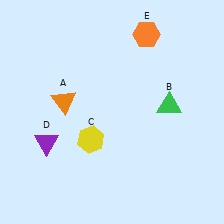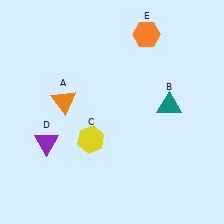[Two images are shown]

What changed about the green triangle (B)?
In Image 1, B is green. In Image 2, it changed to teal.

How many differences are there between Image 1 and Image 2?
There is 1 difference between the two images.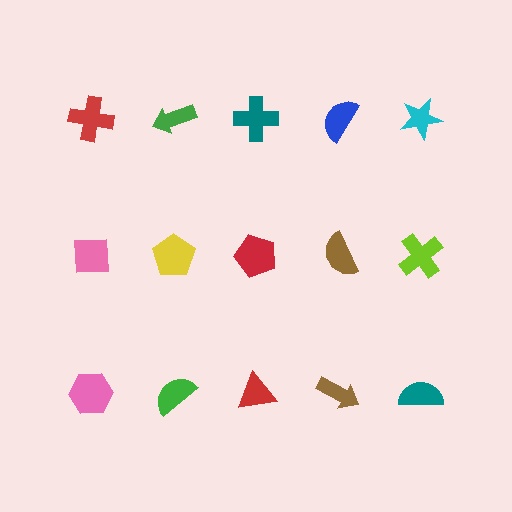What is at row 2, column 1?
A pink square.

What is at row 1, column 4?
A blue semicircle.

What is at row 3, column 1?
A pink hexagon.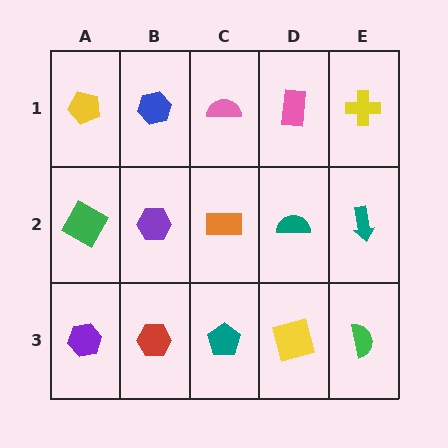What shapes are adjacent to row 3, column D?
A teal semicircle (row 2, column D), a teal pentagon (row 3, column C), a green semicircle (row 3, column E).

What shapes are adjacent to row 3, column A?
A green square (row 2, column A), a red hexagon (row 3, column B).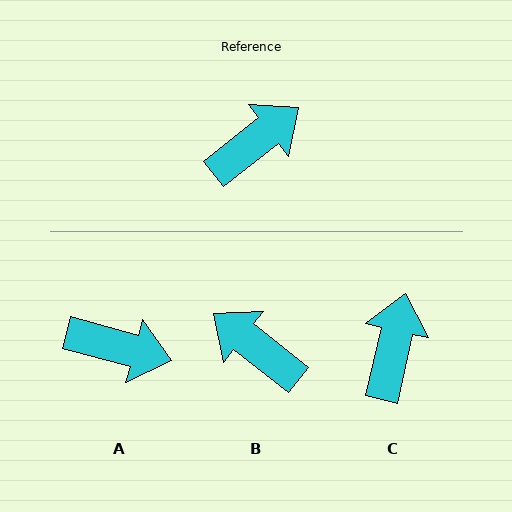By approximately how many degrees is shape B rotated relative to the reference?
Approximately 104 degrees counter-clockwise.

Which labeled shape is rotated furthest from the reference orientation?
B, about 104 degrees away.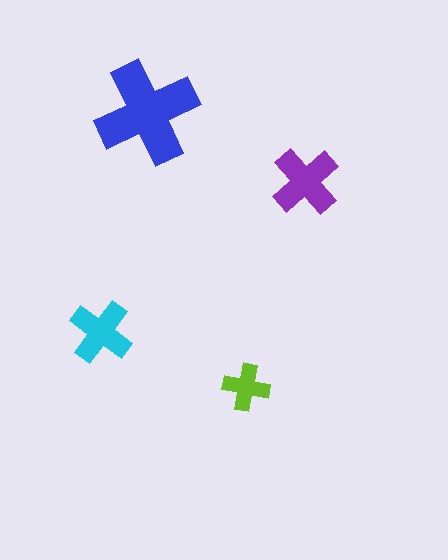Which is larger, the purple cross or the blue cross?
The blue one.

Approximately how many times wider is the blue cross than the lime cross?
About 2 times wider.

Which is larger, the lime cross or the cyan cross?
The cyan one.